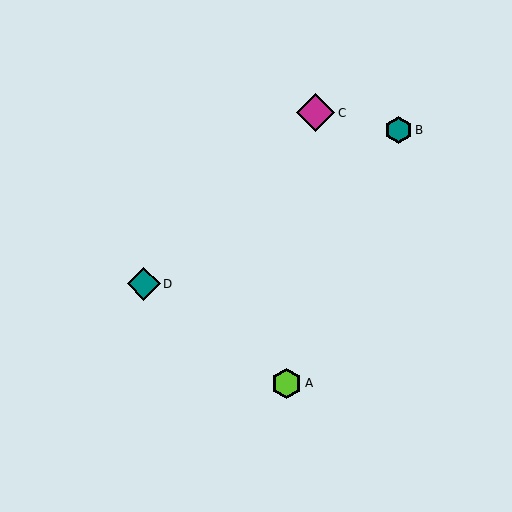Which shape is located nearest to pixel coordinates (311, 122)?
The magenta diamond (labeled C) at (316, 113) is nearest to that location.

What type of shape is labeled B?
Shape B is a teal hexagon.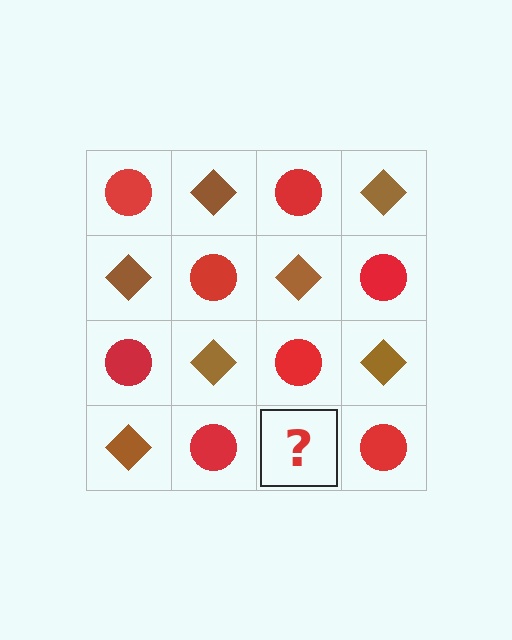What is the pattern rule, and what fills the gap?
The rule is that it alternates red circle and brown diamond in a checkerboard pattern. The gap should be filled with a brown diamond.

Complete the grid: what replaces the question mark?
The question mark should be replaced with a brown diamond.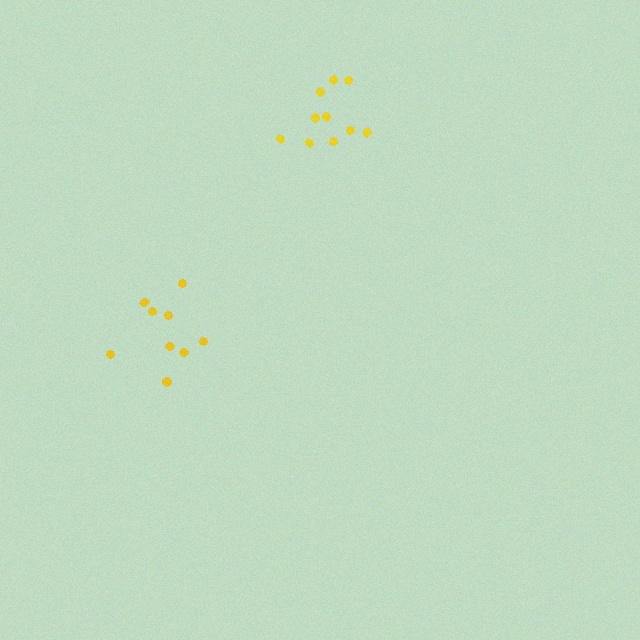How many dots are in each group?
Group 1: 9 dots, Group 2: 10 dots (19 total).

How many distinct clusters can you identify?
There are 2 distinct clusters.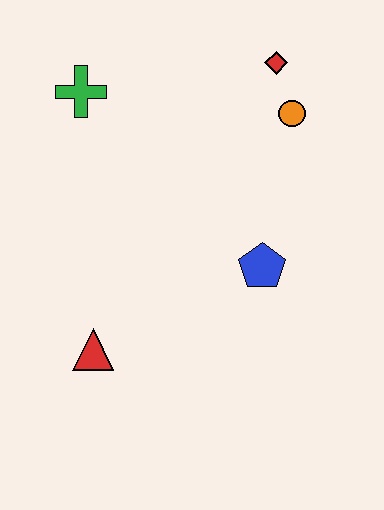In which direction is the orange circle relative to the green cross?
The orange circle is to the right of the green cross.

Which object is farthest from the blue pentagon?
The green cross is farthest from the blue pentagon.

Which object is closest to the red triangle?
The blue pentagon is closest to the red triangle.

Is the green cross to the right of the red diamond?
No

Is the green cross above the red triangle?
Yes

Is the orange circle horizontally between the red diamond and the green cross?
No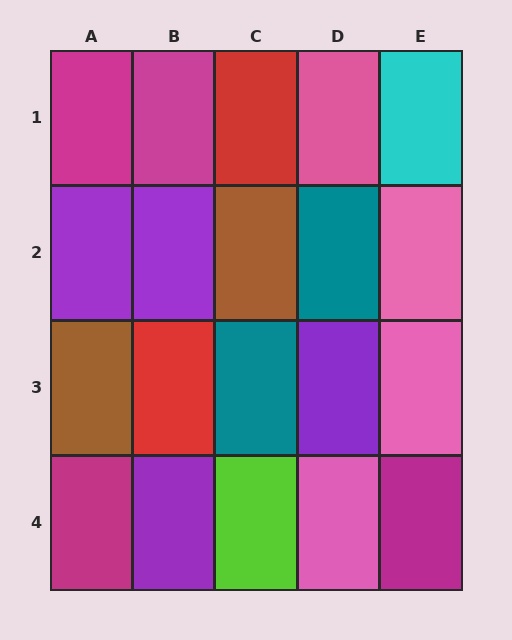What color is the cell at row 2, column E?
Pink.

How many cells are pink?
4 cells are pink.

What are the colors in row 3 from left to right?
Brown, red, teal, purple, pink.